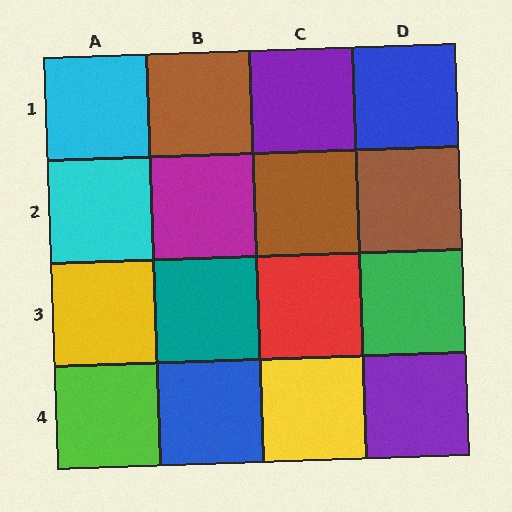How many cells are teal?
1 cell is teal.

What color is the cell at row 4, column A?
Lime.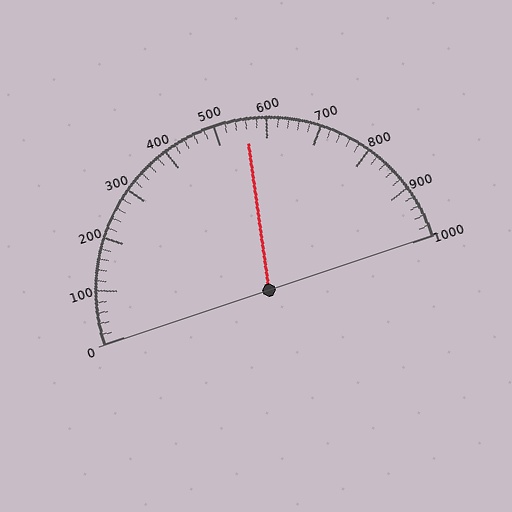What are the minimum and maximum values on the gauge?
The gauge ranges from 0 to 1000.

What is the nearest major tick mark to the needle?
The nearest major tick mark is 600.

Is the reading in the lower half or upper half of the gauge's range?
The reading is in the upper half of the range (0 to 1000).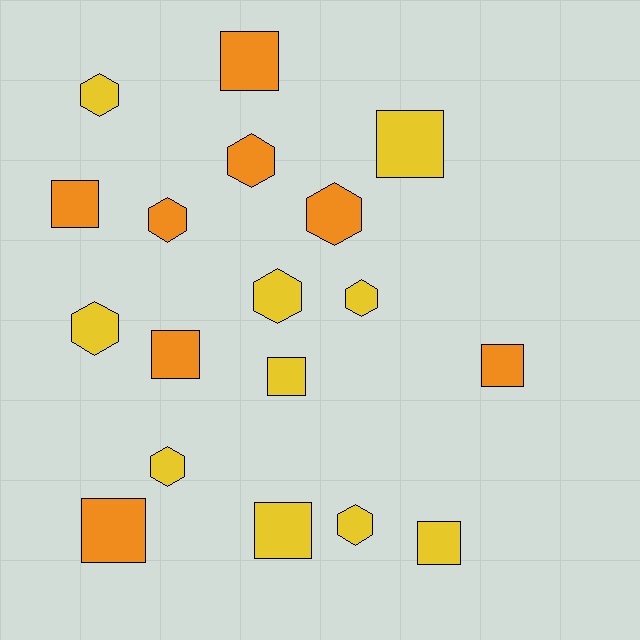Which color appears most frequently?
Yellow, with 10 objects.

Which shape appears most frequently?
Square, with 9 objects.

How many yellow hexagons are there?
There are 6 yellow hexagons.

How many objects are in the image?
There are 18 objects.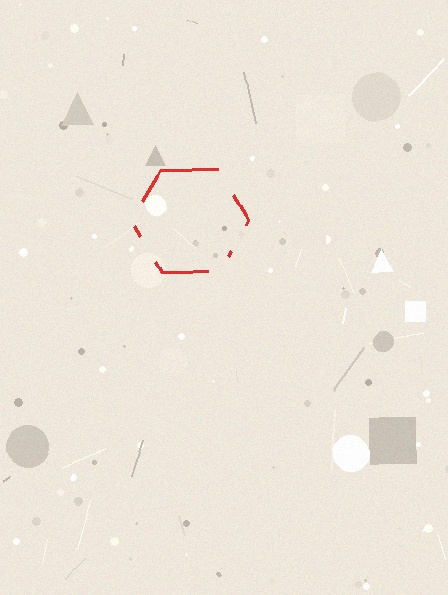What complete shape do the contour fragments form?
The contour fragments form a hexagon.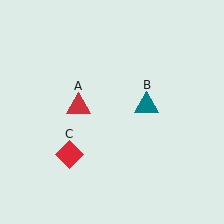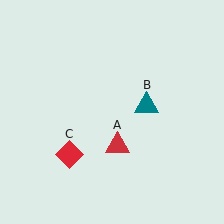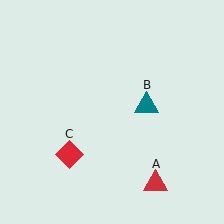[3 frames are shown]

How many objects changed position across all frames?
1 object changed position: red triangle (object A).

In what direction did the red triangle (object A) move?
The red triangle (object A) moved down and to the right.